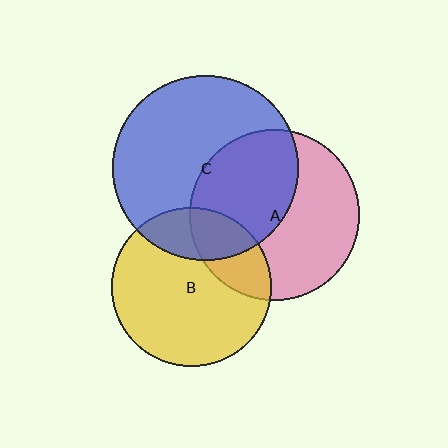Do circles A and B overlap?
Yes.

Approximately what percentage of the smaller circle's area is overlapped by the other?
Approximately 25%.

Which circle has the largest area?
Circle C (blue).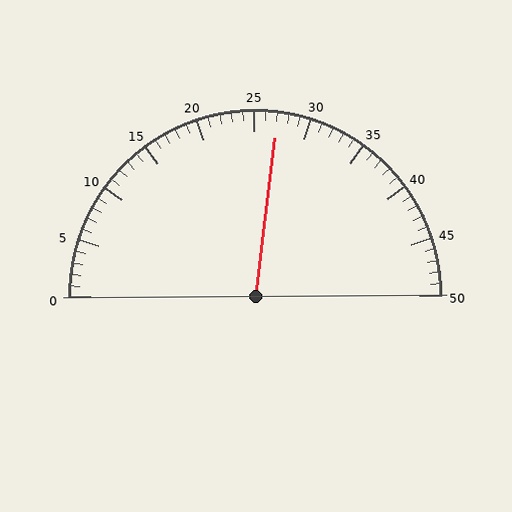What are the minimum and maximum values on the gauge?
The gauge ranges from 0 to 50.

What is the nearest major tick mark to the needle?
The nearest major tick mark is 25.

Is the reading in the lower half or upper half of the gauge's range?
The reading is in the upper half of the range (0 to 50).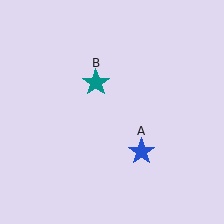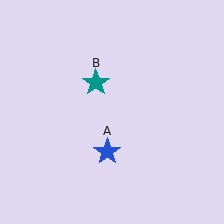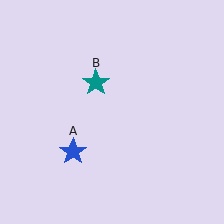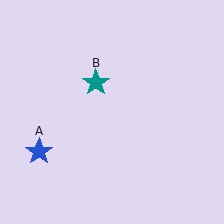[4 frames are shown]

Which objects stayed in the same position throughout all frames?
Teal star (object B) remained stationary.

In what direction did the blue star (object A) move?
The blue star (object A) moved left.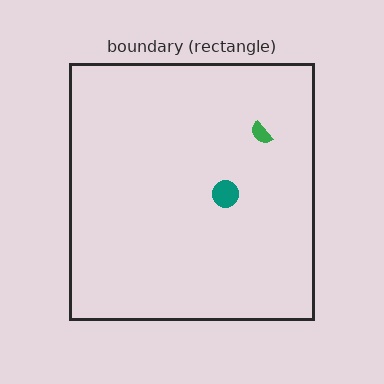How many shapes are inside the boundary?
2 inside, 0 outside.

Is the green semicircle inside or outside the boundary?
Inside.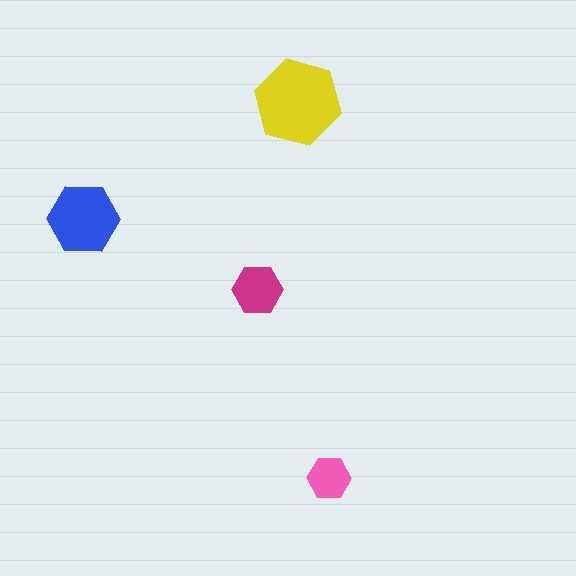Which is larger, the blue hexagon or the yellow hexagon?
The yellow one.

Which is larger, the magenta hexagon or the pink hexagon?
The magenta one.